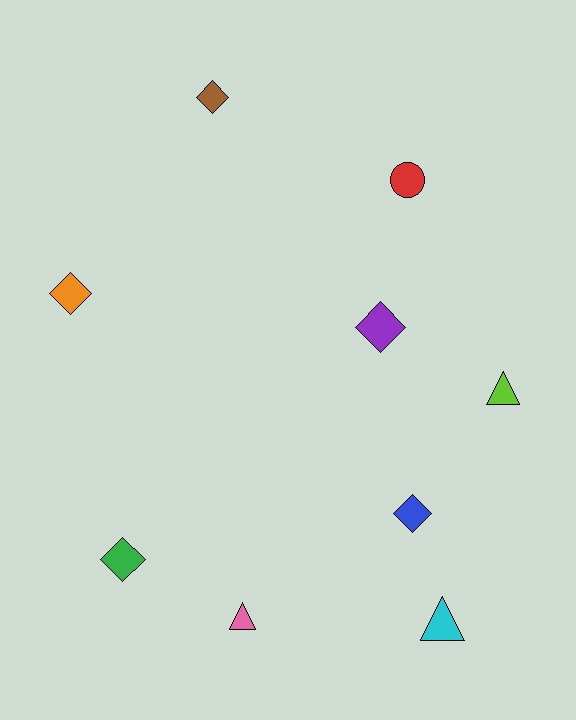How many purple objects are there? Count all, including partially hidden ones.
There is 1 purple object.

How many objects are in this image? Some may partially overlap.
There are 9 objects.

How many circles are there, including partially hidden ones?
There is 1 circle.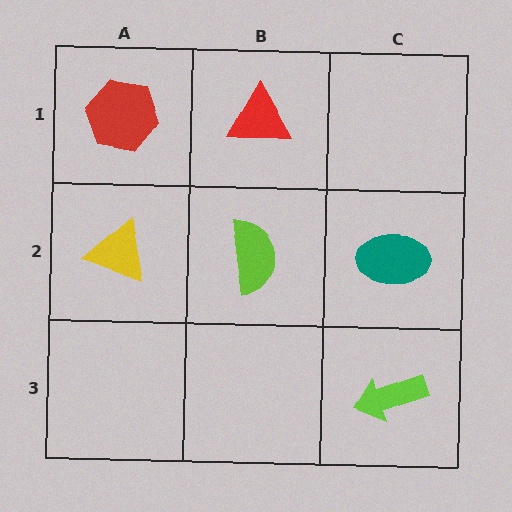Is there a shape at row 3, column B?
No, that cell is empty.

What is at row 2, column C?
A teal ellipse.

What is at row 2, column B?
A lime semicircle.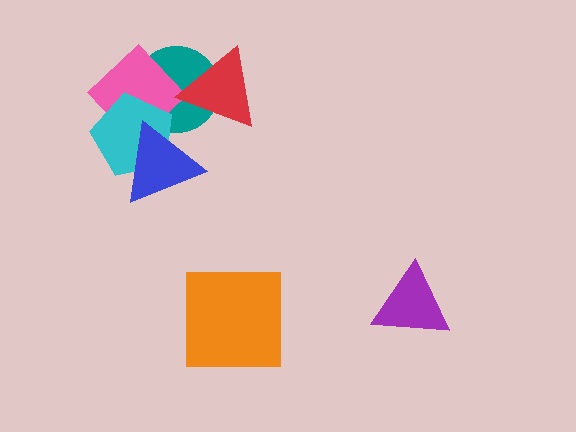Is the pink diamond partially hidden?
Yes, it is partially covered by another shape.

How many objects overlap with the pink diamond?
2 objects overlap with the pink diamond.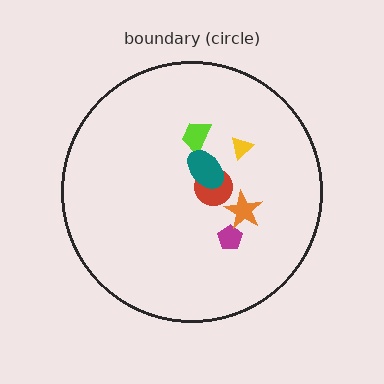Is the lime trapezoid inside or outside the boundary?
Inside.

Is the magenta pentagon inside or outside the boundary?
Inside.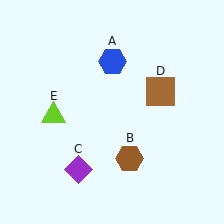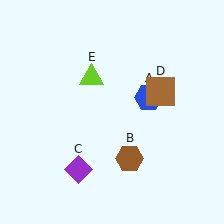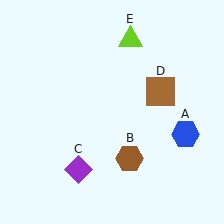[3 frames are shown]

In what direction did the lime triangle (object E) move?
The lime triangle (object E) moved up and to the right.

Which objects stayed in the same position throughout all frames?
Brown hexagon (object B) and purple diamond (object C) and brown square (object D) remained stationary.